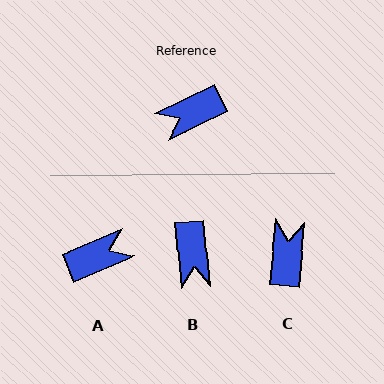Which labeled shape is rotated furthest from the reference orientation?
A, about 177 degrees away.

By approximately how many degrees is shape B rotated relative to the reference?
Approximately 70 degrees counter-clockwise.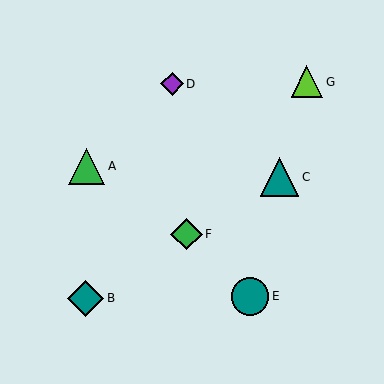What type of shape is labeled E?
Shape E is a teal circle.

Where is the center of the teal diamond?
The center of the teal diamond is at (86, 298).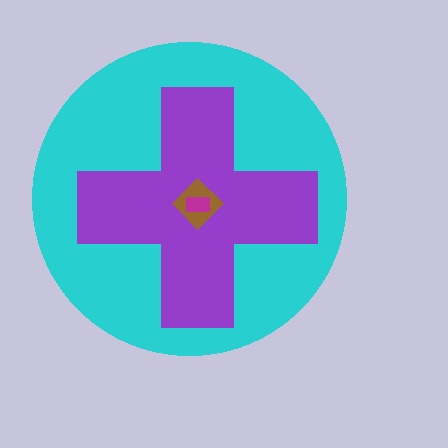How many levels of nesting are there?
4.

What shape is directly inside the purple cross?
The brown diamond.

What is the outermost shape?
The cyan circle.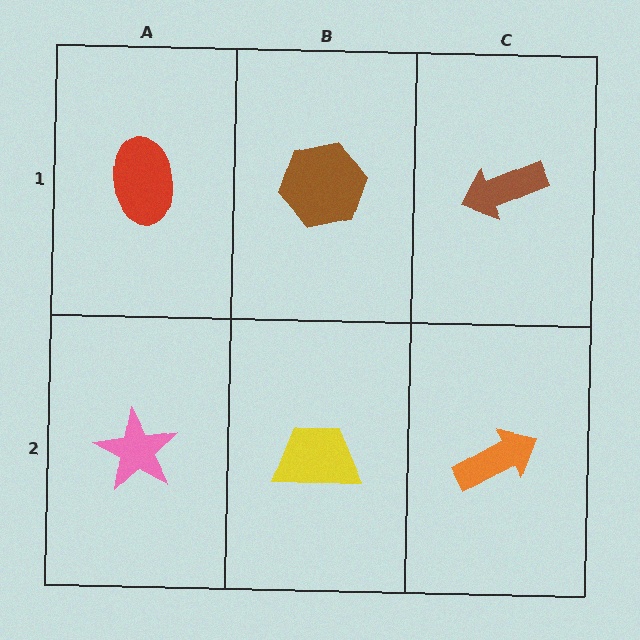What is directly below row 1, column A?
A pink star.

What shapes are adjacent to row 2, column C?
A brown arrow (row 1, column C), a yellow trapezoid (row 2, column B).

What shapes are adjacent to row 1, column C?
An orange arrow (row 2, column C), a brown hexagon (row 1, column B).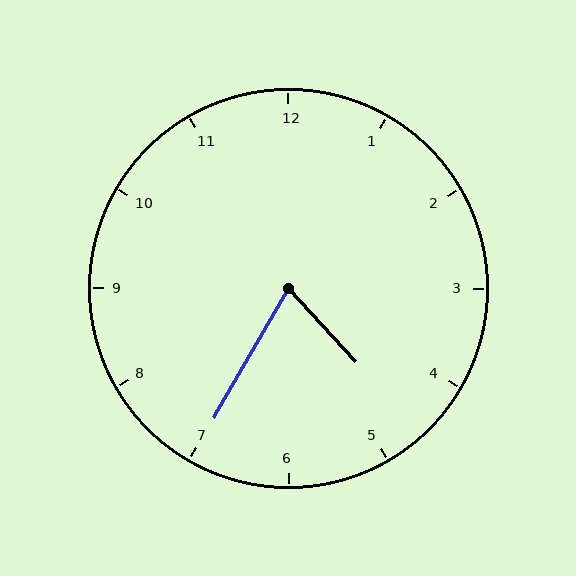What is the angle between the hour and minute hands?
Approximately 72 degrees.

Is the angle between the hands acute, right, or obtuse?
It is acute.